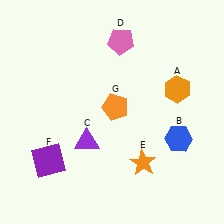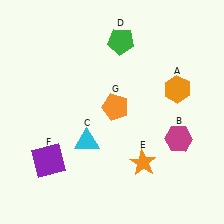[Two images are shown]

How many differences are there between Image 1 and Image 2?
There are 3 differences between the two images.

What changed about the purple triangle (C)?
In Image 1, C is purple. In Image 2, it changed to cyan.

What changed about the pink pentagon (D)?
In Image 1, D is pink. In Image 2, it changed to green.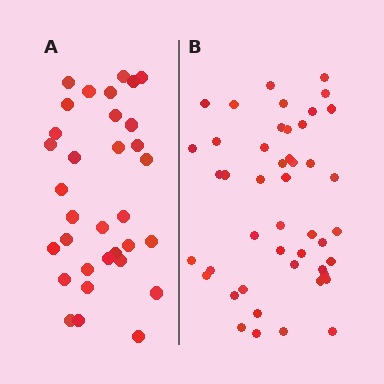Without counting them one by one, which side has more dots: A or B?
Region B (the right region) has more dots.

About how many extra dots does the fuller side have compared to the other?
Region B has approximately 15 more dots than region A.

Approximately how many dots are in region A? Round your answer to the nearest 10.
About 30 dots. (The exact count is 33, which rounds to 30.)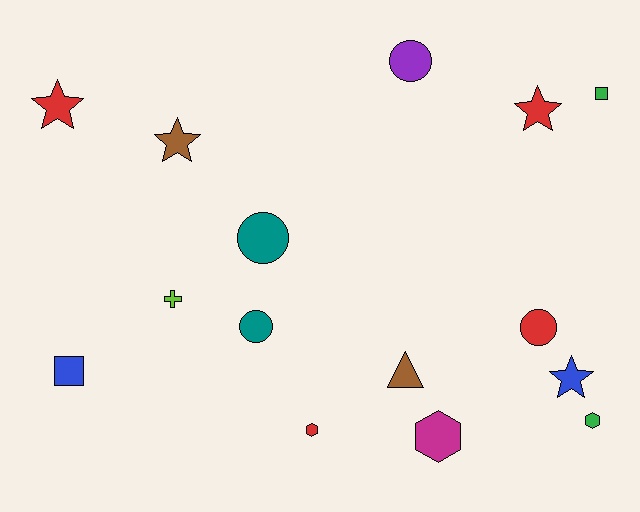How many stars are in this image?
There are 4 stars.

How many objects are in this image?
There are 15 objects.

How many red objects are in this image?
There are 4 red objects.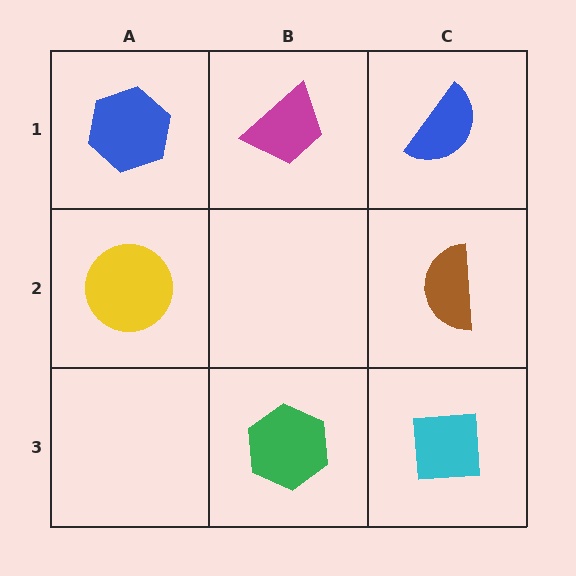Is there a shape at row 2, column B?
No, that cell is empty.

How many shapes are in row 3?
2 shapes.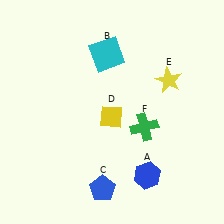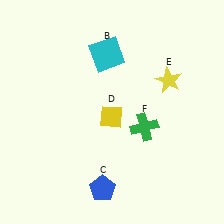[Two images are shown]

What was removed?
The blue hexagon (A) was removed in Image 2.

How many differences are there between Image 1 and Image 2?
There is 1 difference between the two images.